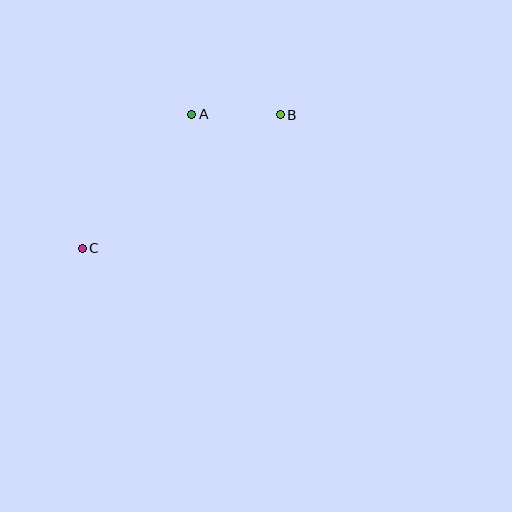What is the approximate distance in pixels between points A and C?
The distance between A and C is approximately 173 pixels.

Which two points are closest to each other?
Points A and B are closest to each other.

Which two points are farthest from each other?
Points B and C are farthest from each other.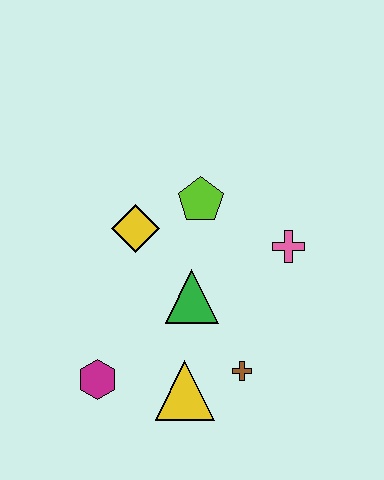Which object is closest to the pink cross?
The lime pentagon is closest to the pink cross.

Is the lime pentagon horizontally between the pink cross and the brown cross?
No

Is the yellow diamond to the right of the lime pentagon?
No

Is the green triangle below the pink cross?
Yes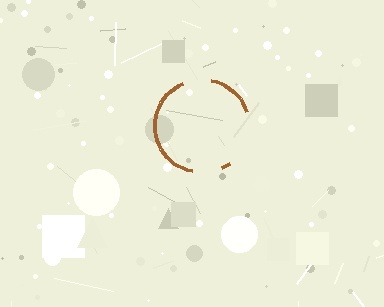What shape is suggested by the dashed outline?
The dashed outline suggests a circle.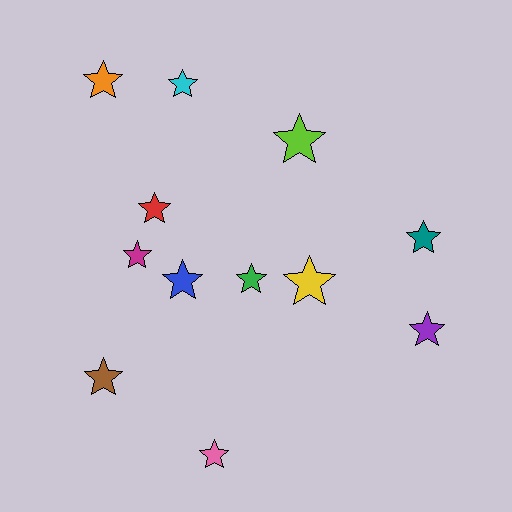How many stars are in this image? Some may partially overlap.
There are 12 stars.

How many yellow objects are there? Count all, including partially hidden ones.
There is 1 yellow object.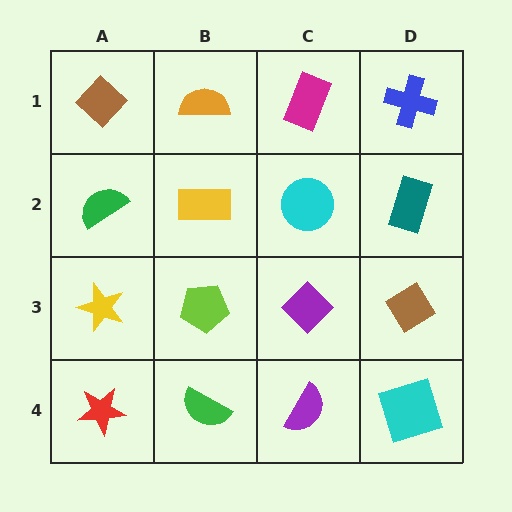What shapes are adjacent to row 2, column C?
A magenta rectangle (row 1, column C), a purple diamond (row 3, column C), a yellow rectangle (row 2, column B), a teal rectangle (row 2, column D).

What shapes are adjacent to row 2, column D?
A blue cross (row 1, column D), a brown diamond (row 3, column D), a cyan circle (row 2, column C).